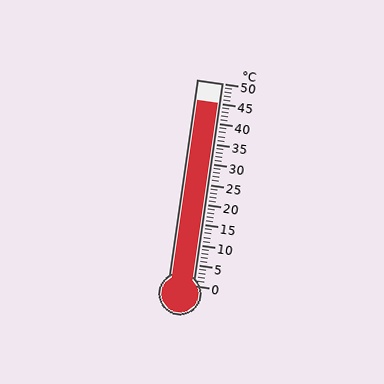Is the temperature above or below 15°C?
The temperature is above 15°C.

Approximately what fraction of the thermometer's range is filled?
The thermometer is filled to approximately 90% of its range.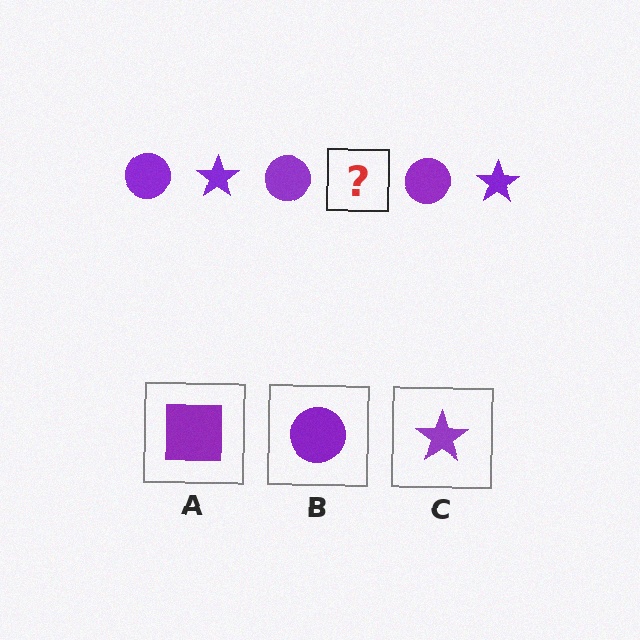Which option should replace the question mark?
Option C.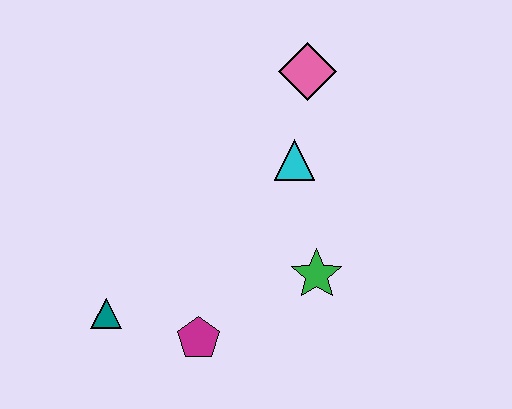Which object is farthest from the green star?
The teal triangle is farthest from the green star.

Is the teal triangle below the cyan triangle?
Yes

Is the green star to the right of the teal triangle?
Yes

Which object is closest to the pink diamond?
The cyan triangle is closest to the pink diamond.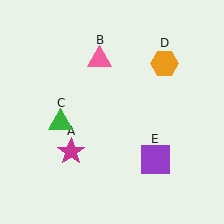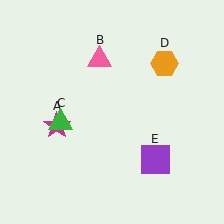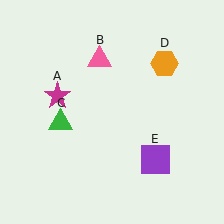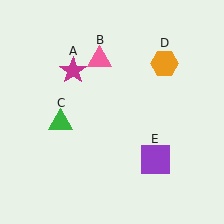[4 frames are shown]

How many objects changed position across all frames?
1 object changed position: magenta star (object A).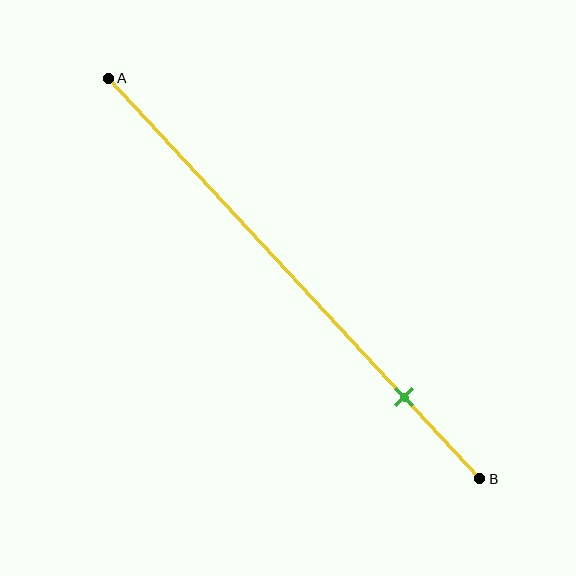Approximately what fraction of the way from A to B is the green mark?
The green mark is approximately 80% of the way from A to B.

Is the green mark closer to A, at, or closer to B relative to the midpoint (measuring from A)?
The green mark is closer to point B than the midpoint of segment AB.